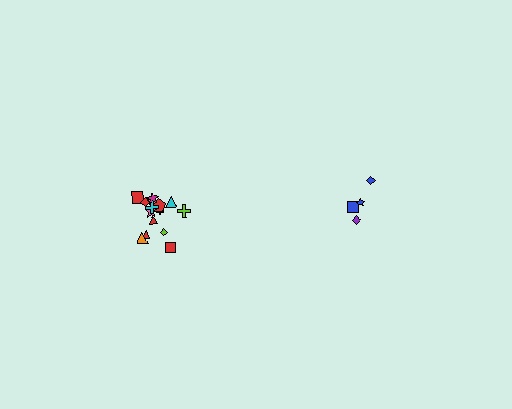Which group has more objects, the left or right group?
The left group.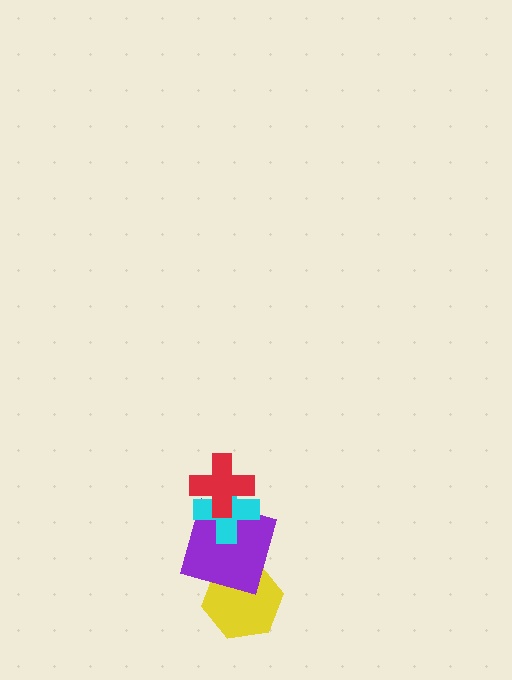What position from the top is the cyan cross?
The cyan cross is 2nd from the top.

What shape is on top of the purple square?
The cyan cross is on top of the purple square.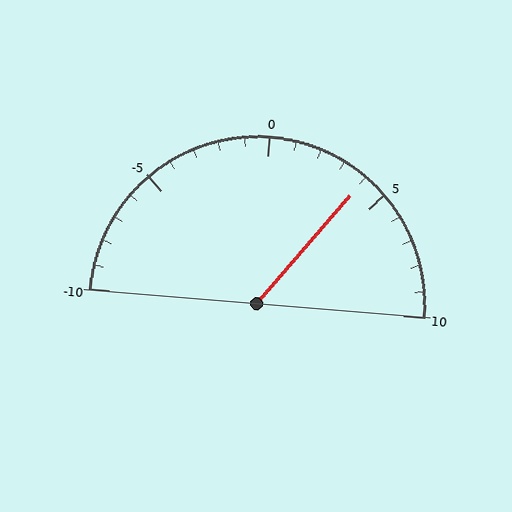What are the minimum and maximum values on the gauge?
The gauge ranges from -10 to 10.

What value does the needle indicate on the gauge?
The needle indicates approximately 4.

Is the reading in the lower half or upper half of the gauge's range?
The reading is in the upper half of the range (-10 to 10).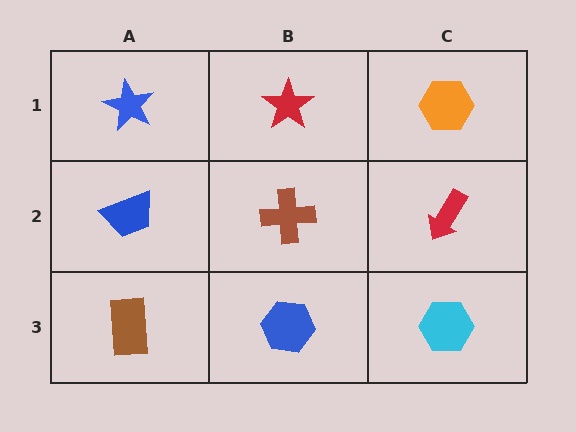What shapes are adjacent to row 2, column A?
A blue star (row 1, column A), a brown rectangle (row 3, column A), a brown cross (row 2, column B).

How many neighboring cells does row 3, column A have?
2.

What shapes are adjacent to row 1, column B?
A brown cross (row 2, column B), a blue star (row 1, column A), an orange hexagon (row 1, column C).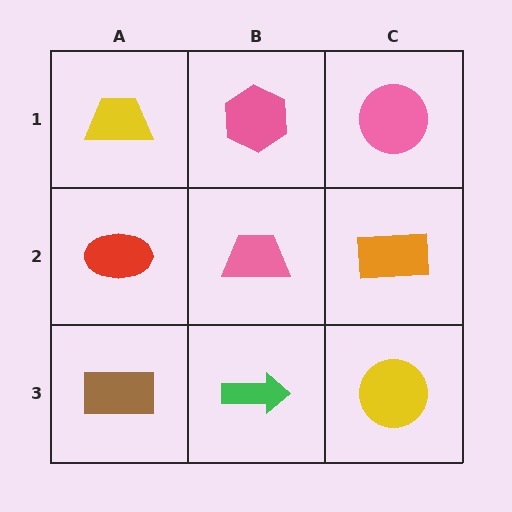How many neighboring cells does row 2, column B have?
4.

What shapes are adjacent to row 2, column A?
A yellow trapezoid (row 1, column A), a brown rectangle (row 3, column A), a pink trapezoid (row 2, column B).